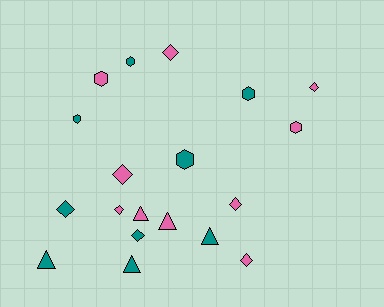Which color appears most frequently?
Pink, with 10 objects.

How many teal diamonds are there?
There are 2 teal diamonds.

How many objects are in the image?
There are 19 objects.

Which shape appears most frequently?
Diamond, with 8 objects.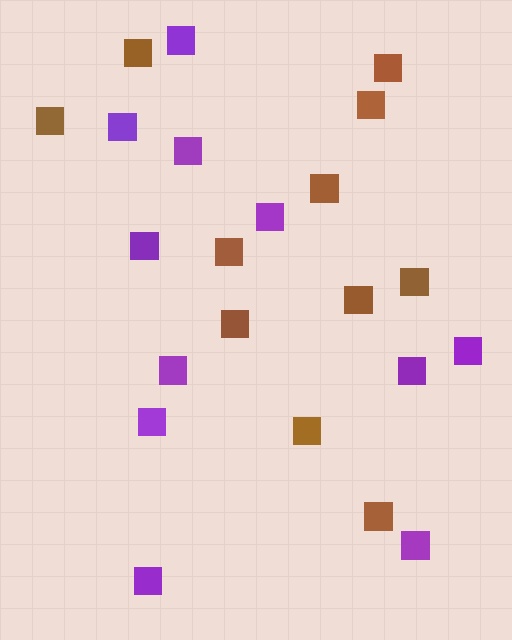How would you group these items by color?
There are 2 groups: one group of brown squares (11) and one group of purple squares (11).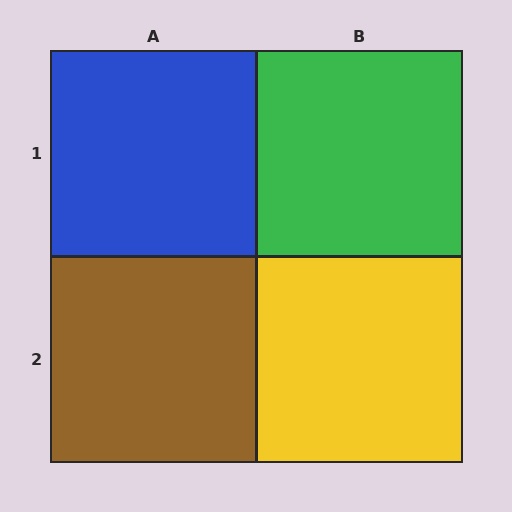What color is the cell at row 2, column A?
Brown.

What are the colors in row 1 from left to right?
Blue, green.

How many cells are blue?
1 cell is blue.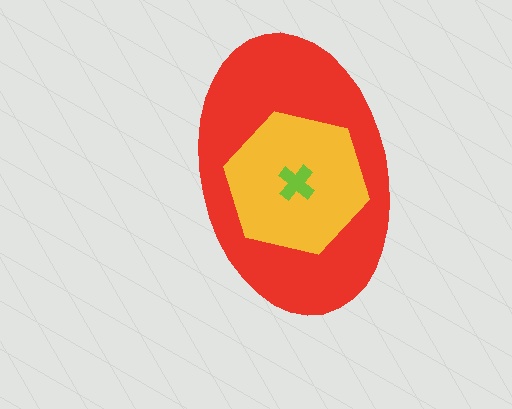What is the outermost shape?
The red ellipse.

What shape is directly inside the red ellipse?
The yellow hexagon.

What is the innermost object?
The lime cross.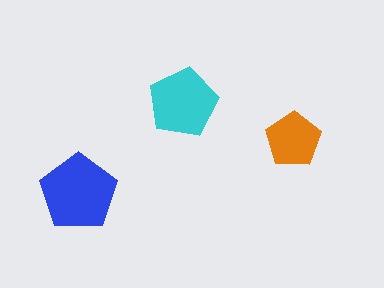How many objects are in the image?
There are 3 objects in the image.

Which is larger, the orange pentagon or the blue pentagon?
The blue one.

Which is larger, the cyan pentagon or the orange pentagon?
The cyan one.